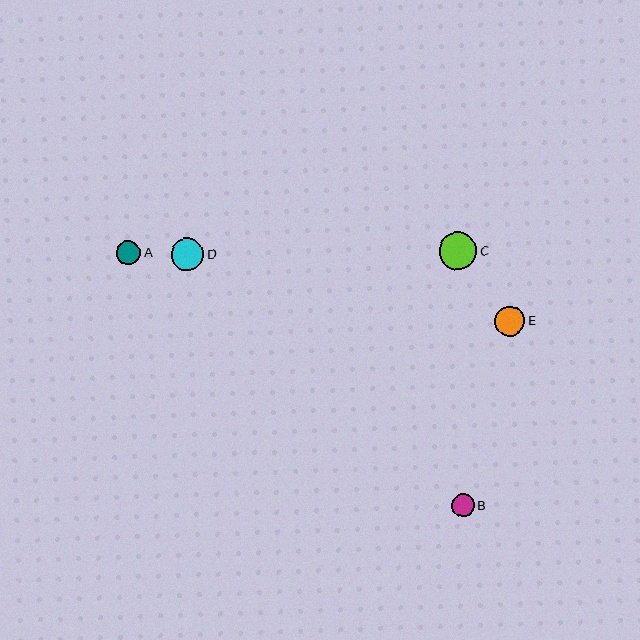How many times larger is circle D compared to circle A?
Circle D is approximately 1.4 times the size of circle A.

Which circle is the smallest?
Circle B is the smallest with a size of approximately 23 pixels.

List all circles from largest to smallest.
From largest to smallest: C, D, E, A, B.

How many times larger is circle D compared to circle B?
Circle D is approximately 1.4 times the size of circle B.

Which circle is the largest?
Circle C is the largest with a size of approximately 38 pixels.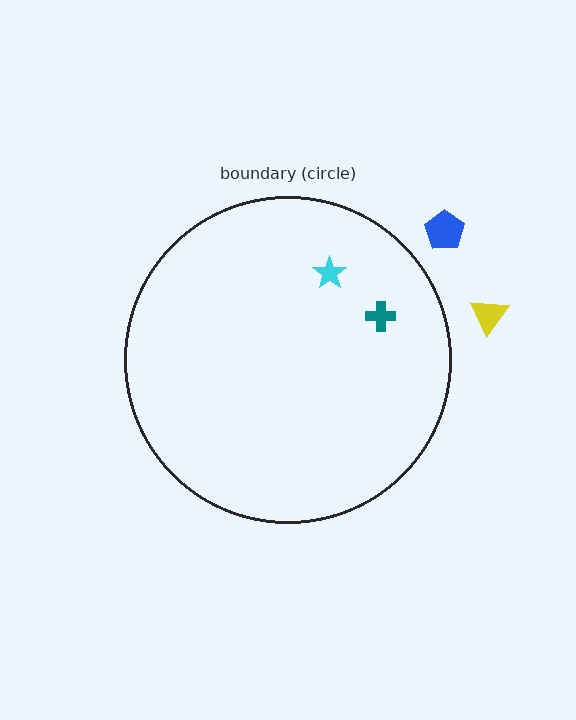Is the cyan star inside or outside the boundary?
Inside.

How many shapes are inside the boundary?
2 inside, 2 outside.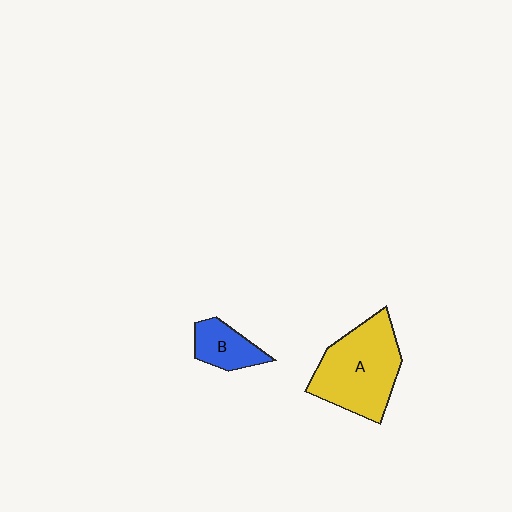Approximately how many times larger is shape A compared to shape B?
Approximately 2.5 times.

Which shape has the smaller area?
Shape B (blue).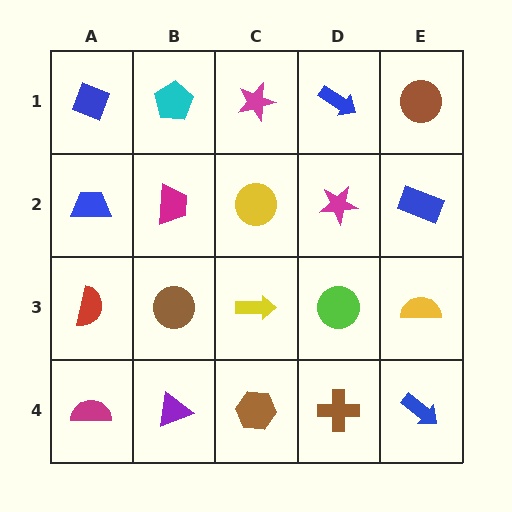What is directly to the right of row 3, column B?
A yellow arrow.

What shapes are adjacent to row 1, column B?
A magenta trapezoid (row 2, column B), a blue diamond (row 1, column A), a magenta star (row 1, column C).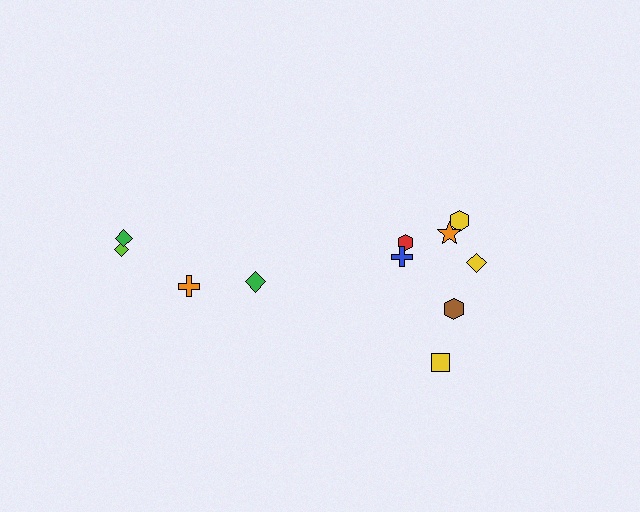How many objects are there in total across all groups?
There are 11 objects.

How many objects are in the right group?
There are 7 objects.